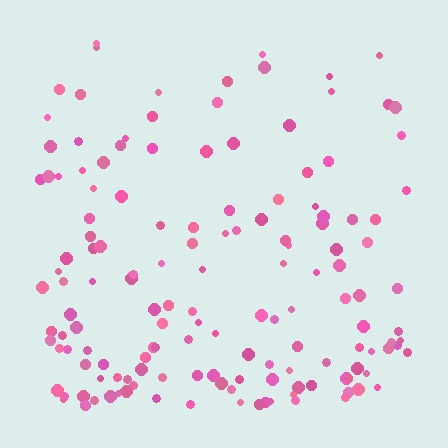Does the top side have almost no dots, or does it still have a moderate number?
Still a moderate number, just noticeably fewer than the bottom.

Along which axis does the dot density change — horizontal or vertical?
Vertical.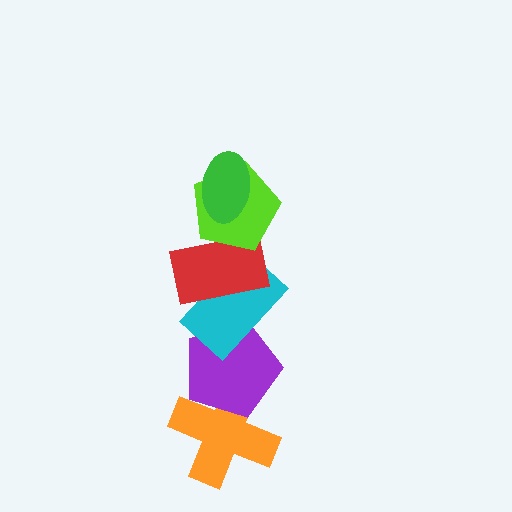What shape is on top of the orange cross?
The purple pentagon is on top of the orange cross.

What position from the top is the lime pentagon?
The lime pentagon is 2nd from the top.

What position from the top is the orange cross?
The orange cross is 6th from the top.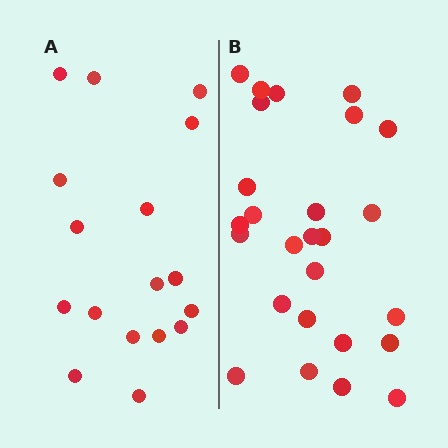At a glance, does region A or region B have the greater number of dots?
Region B (the right region) has more dots.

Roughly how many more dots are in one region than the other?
Region B has roughly 8 or so more dots than region A.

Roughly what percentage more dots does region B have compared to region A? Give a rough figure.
About 55% more.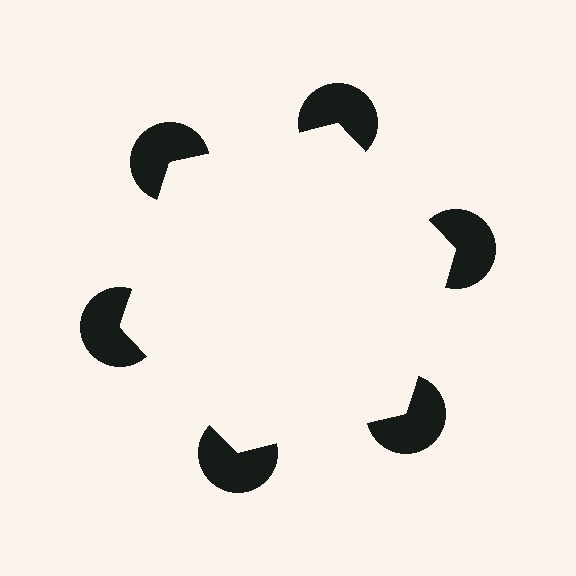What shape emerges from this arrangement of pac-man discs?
An illusory hexagon — its edges are inferred from the aligned wedge cuts in the pac-man discs, not physically drawn.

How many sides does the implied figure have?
6 sides.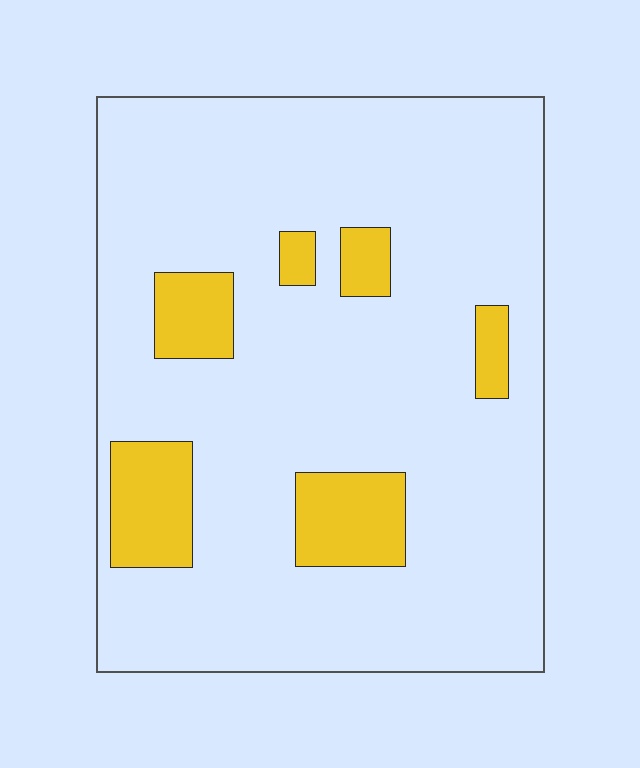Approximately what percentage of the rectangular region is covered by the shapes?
Approximately 15%.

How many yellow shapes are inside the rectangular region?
6.